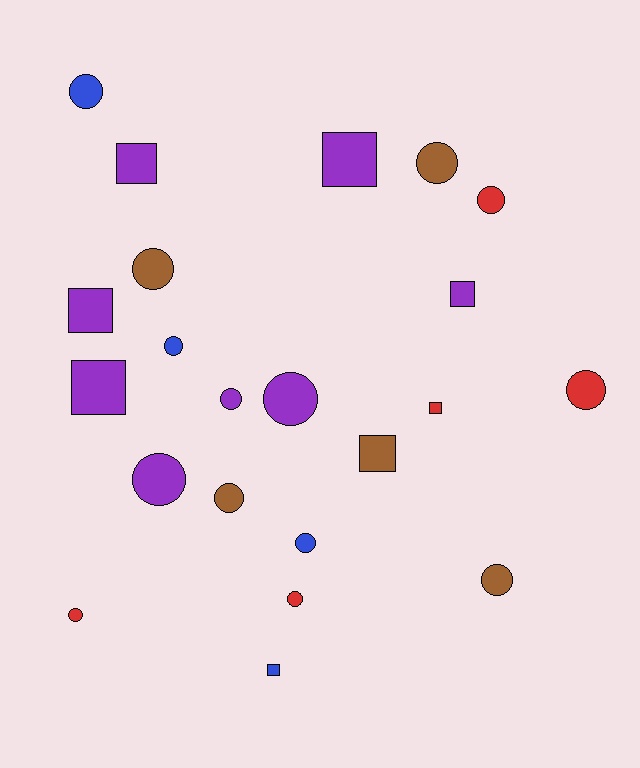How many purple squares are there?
There are 5 purple squares.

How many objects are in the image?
There are 22 objects.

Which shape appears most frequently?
Circle, with 14 objects.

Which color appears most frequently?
Purple, with 8 objects.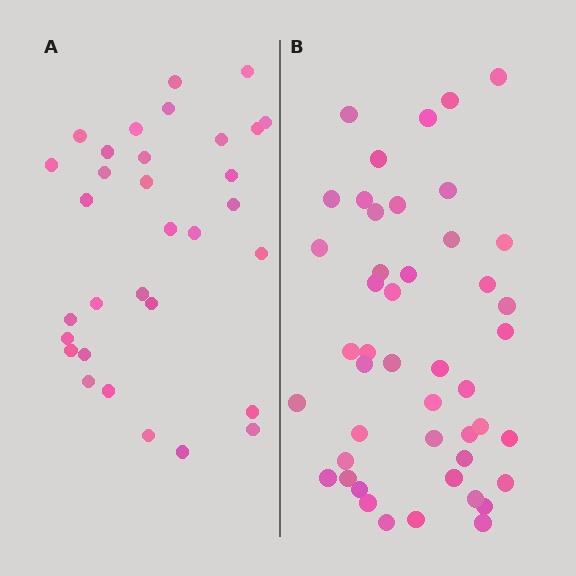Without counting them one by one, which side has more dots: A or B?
Region B (the right region) has more dots.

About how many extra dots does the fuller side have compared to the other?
Region B has approximately 15 more dots than region A.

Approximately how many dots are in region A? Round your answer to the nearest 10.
About 30 dots. (The exact count is 32, which rounds to 30.)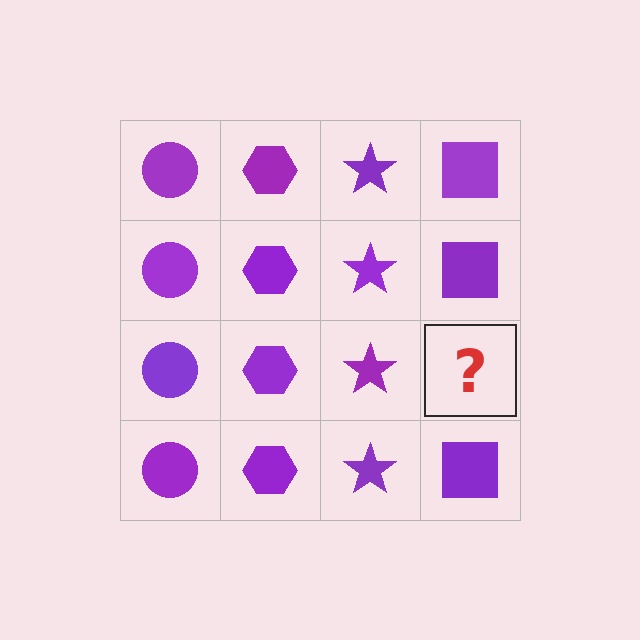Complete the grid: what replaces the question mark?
The question mark should be replaced with a purple square.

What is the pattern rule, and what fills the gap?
The rule is that each column has a consistent shape. The gap should be filled with a purple square.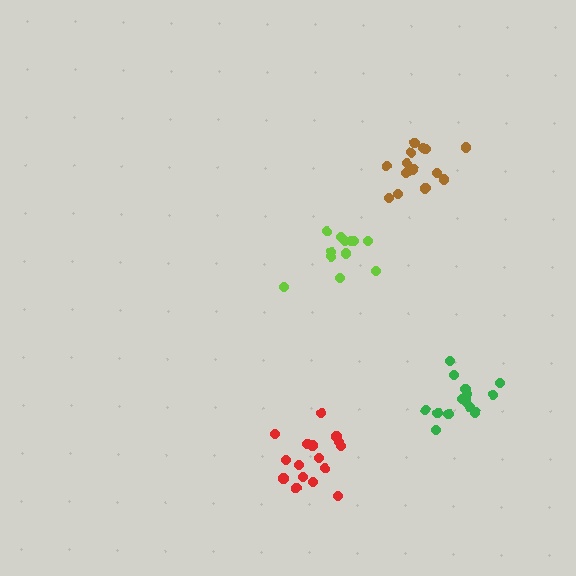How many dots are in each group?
Group 1: 12 dots, Group 2: 16 dots, Group 3: 15 dots, Group 4: 15 dots (58 total).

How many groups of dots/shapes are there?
There are 4 groups.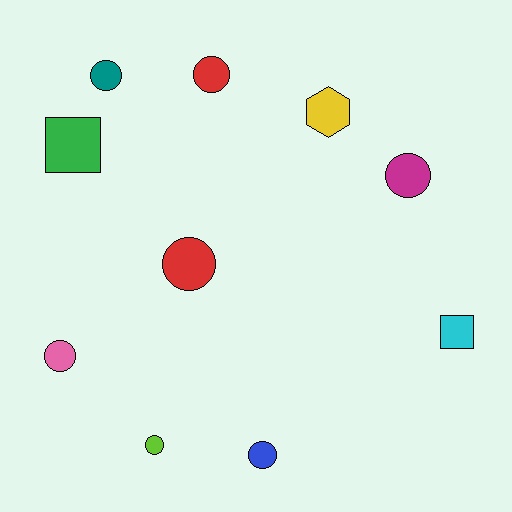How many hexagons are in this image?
There is 1 hexagon.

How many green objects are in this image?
There is 1 green object.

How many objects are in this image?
There are 10 objects.